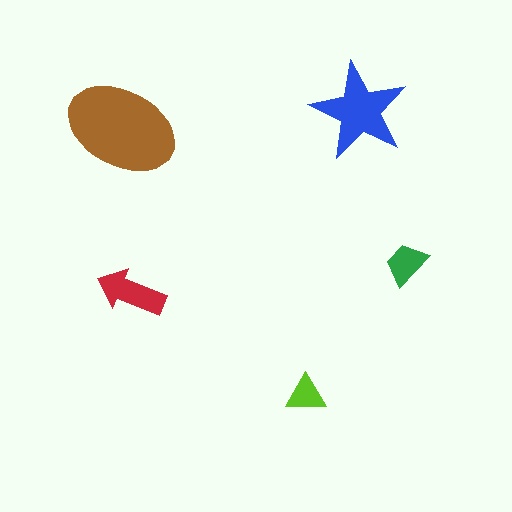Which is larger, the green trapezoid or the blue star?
The blue star.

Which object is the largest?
The brown ellipse.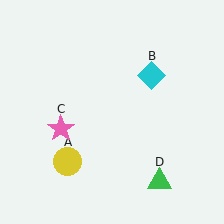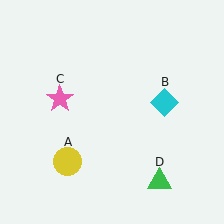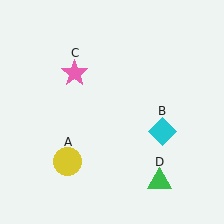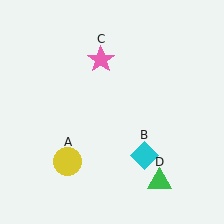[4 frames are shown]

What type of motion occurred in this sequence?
The cyan diamond (object B), pink star (object C) rotated clockwise around the center of the scene.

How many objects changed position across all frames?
2 objects changed position: cyan diamond (object B), pink star (object C).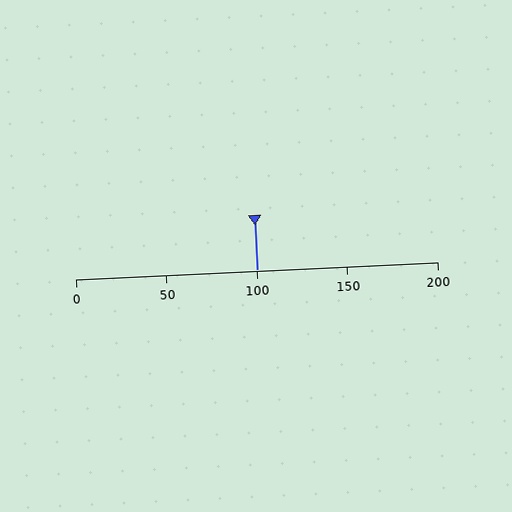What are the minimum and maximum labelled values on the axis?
The axis runs from 0 to 200.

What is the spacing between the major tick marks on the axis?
The major ticks are spaced 50 apart.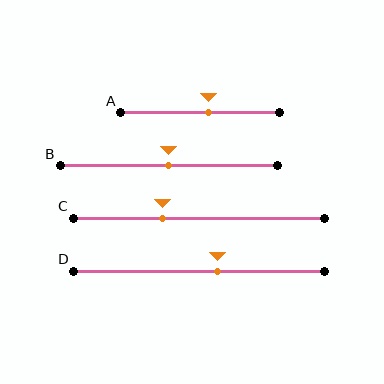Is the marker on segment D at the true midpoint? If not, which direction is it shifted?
No, the marker on segment D is shifted to the right by about 8% of the segment length.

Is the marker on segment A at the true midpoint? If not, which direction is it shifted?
No, the marker on segment A is shifted to the right by about 6% of the segment length.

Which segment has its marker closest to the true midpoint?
Segment B has its marker closest to the true midpoint.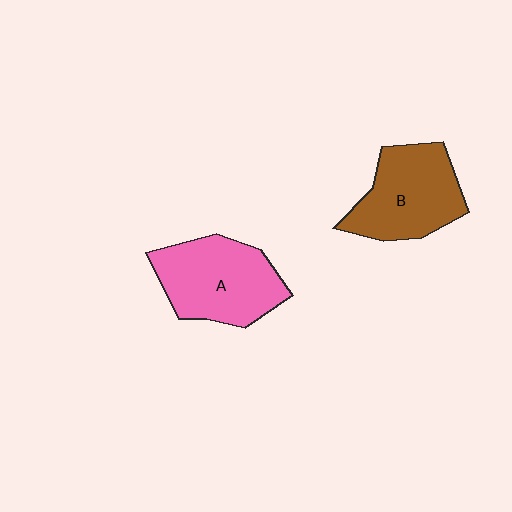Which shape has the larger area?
Shape A (pink).